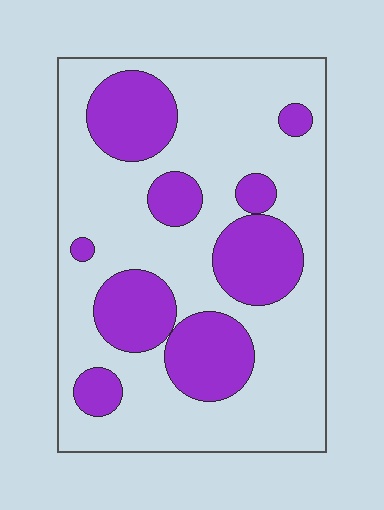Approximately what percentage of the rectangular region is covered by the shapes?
Approximately 30%.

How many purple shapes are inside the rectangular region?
9.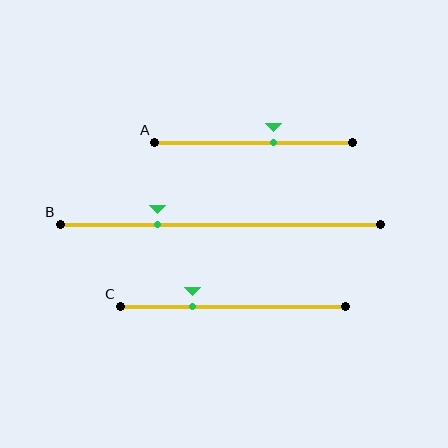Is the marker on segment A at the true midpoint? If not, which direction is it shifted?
No, the marker on segment A is shifted to the right by about 10% of the segment length.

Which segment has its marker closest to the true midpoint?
Segment A has its marker closest to the true midpoint.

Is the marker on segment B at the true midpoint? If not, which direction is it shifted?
No, the marker on segment B is shifted to the left by about 20% of the segment length.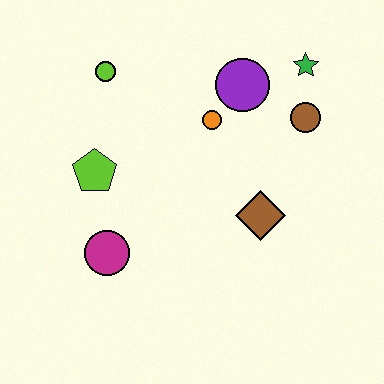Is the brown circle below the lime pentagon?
No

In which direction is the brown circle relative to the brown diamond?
The brown circle is above the brown diamond.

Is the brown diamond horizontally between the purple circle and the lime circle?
No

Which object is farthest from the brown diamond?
The lime circle is farthest from the brown diamond.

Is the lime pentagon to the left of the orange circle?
Yes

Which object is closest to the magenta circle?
The lime pentagon is closest to the magenta circle.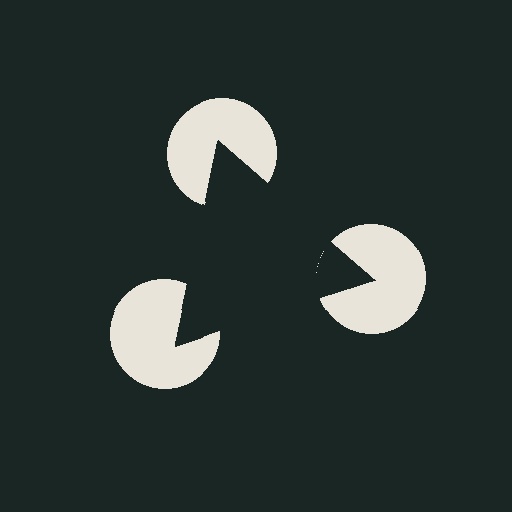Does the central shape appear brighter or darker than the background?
It typically appears slightly darker than the background, even though no actual brightness change is drawn.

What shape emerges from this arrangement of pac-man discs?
An illusory triangle — its edges are inferred from the aligned wedge cuts in the pac-man discs, not physically drawn.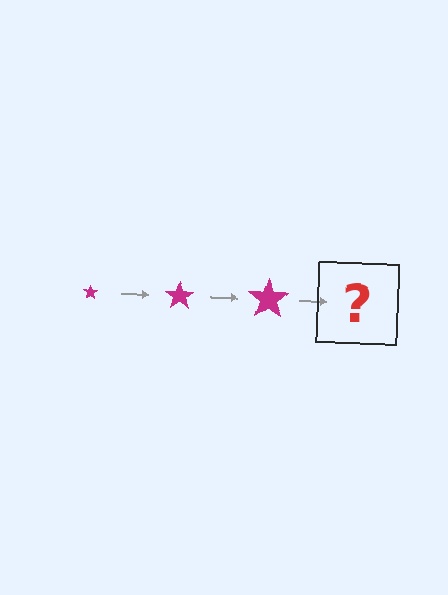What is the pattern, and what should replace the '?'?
The pattern is that the star gets progressively larger each step. The '?' should be a magenta star, larger than the previous one.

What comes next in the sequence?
The next element should be a magenta star, larger than the previous one.